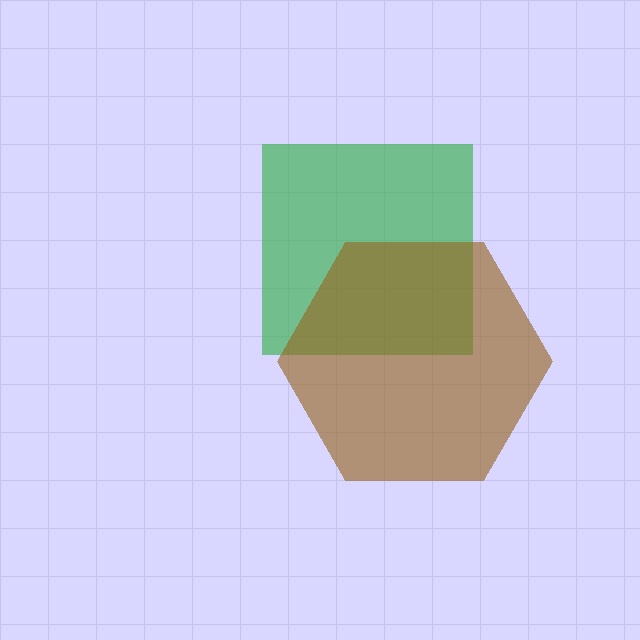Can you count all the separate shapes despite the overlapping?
Yes, there are 2 separate shapes.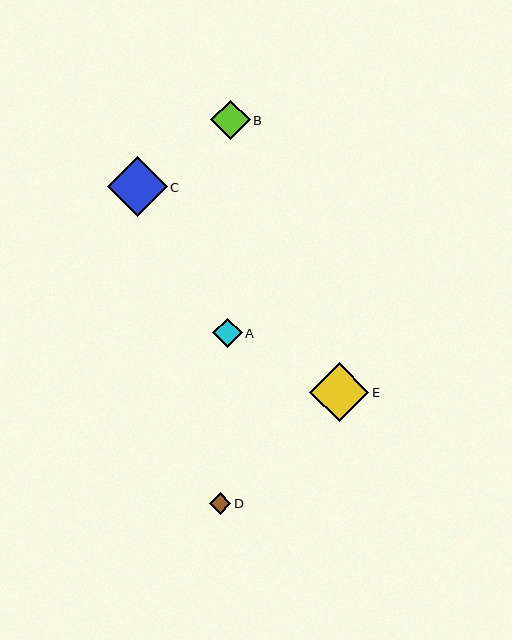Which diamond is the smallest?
Diamond D is the smallest with a size of approximately 21 pixels.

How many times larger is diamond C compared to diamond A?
Diamond C is approximately 2.1 times the size of diamond A.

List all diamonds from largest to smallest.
From largest to smallest: C, E, B, A, D.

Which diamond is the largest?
Diamond C is the largest with a size of approximately 60 pixels.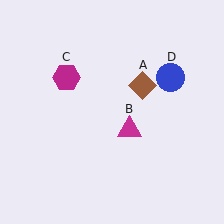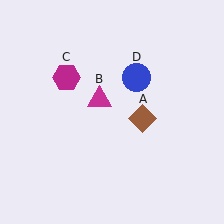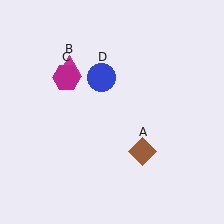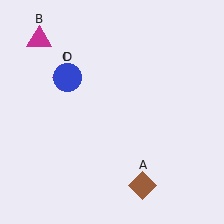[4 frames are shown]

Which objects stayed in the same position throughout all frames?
Magenta hexagon (object C) remained stationary.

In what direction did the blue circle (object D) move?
The blue circle (object D) moved left.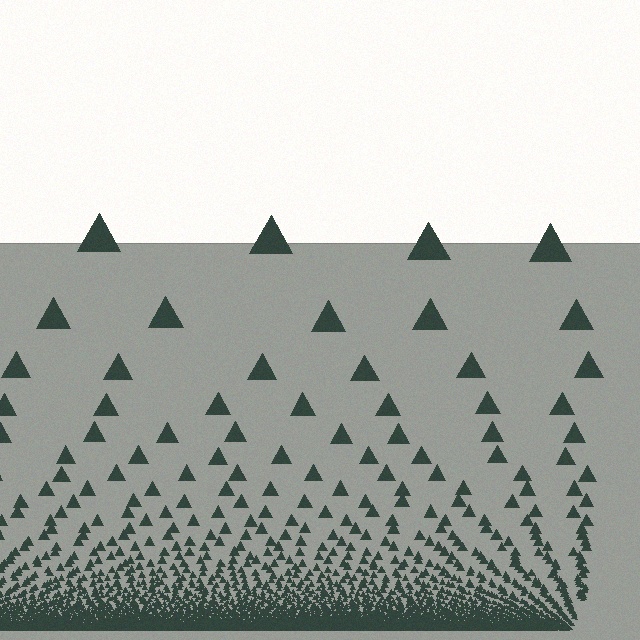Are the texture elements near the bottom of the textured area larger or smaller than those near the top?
Smaller. The gradient is inverted — elements near the bottom are smaller and denser.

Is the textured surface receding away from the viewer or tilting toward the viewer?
The surface appears to tilt toward the viewer. Texture elements get larger and sparser toward the top.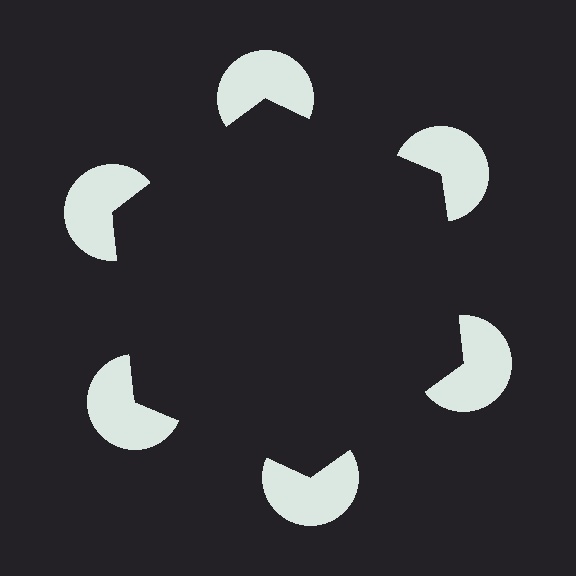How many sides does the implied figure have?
6 sides.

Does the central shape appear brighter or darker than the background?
It typically appears slightly darker than the background, even though no actual brightness change is drawn.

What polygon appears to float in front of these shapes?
An illusory hexagon — its edges are inferred from the aligned wedge cuts in the pac-man discs, not physically drawn.